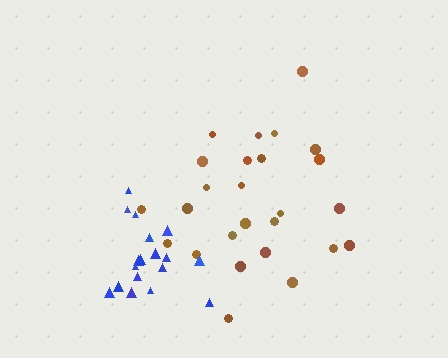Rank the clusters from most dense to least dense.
blue, brown.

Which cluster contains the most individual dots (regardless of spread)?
Brown (26).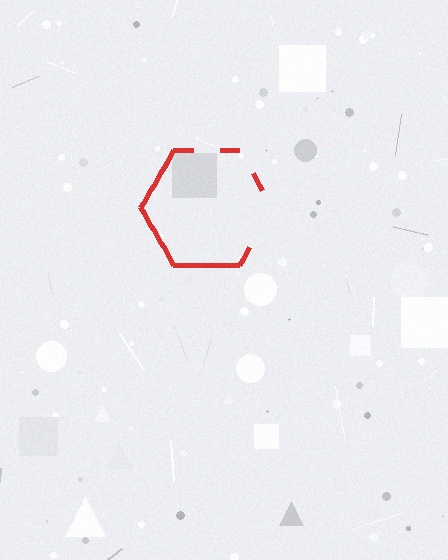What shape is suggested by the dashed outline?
The dashed outline suggests a hexagon.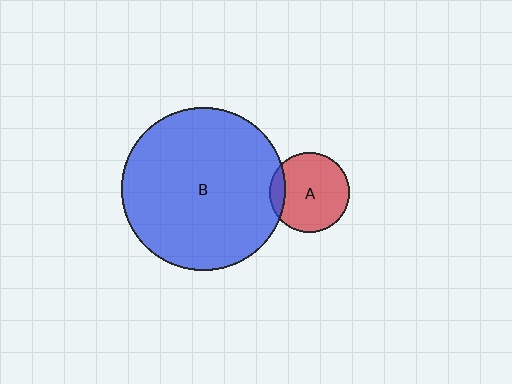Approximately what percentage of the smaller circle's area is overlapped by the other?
Approximately 10%.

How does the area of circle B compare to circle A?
Approximately 4.2 times.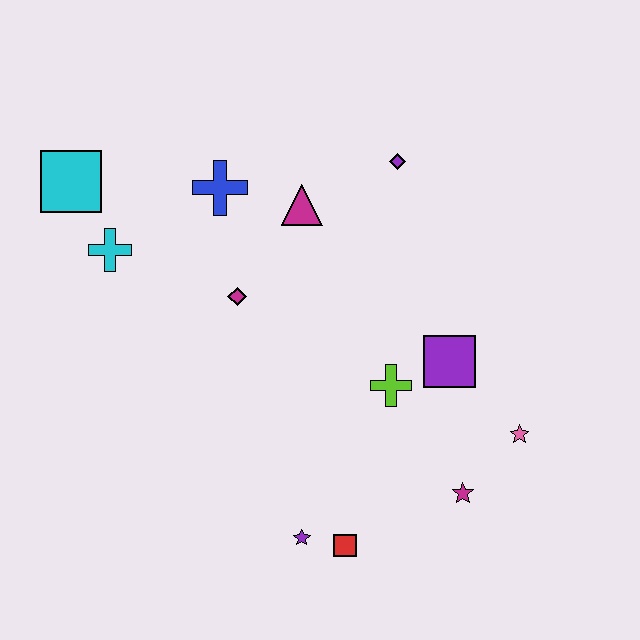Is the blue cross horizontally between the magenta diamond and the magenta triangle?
No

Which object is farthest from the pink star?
The cyan square is farthest from the pink star.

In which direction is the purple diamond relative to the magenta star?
The purple diamond is above the magenta star.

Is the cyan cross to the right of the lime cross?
No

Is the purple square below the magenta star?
No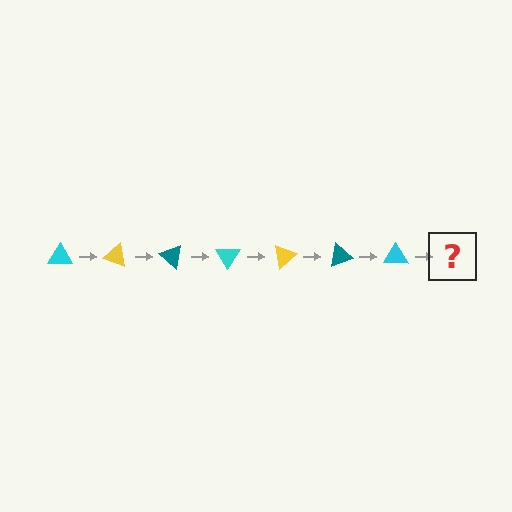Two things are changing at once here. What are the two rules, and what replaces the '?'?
The two rules are that it rotates 20 degrees each step and the color cycles through cyan, yellow, and teal. The '?' should be a yellow triangle, rotated 140 degrees from the start.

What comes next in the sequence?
The next element should be a yellow triangle, rotated 140 degrees from the start.